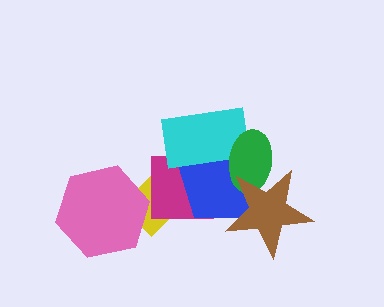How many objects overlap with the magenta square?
3 objects overlap with the magenta square.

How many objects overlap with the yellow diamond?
2 objects overlap with the yellow diamond.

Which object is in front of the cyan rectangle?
The green ellipse is in front of the cyan rectangle.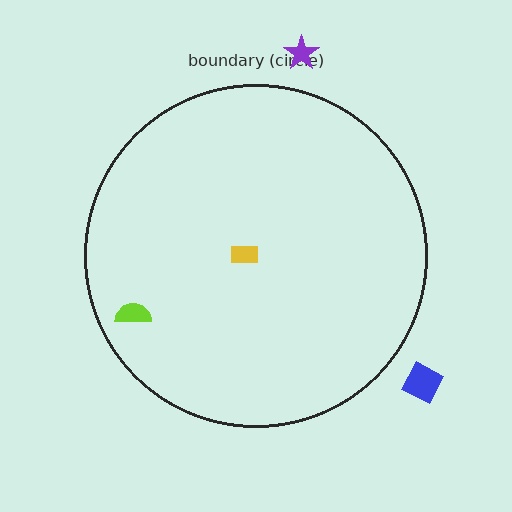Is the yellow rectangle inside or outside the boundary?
Inside.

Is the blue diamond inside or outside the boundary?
Outside.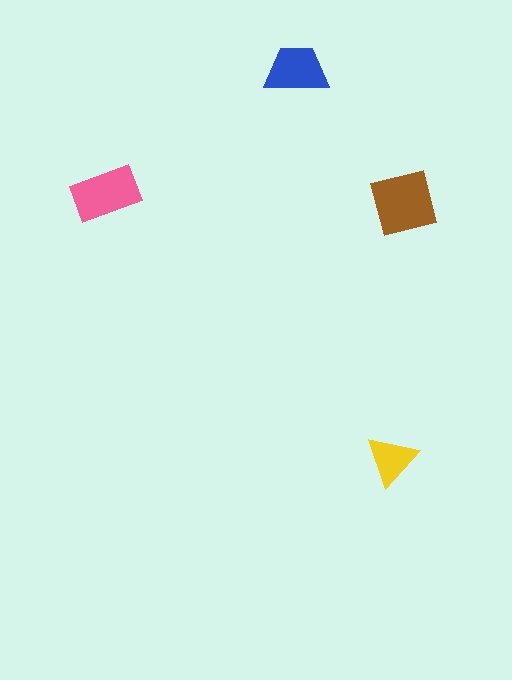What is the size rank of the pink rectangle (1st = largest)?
2nd.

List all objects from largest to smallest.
The brown square, the pink rectangle, the blue trapezoid, the yellow triangle.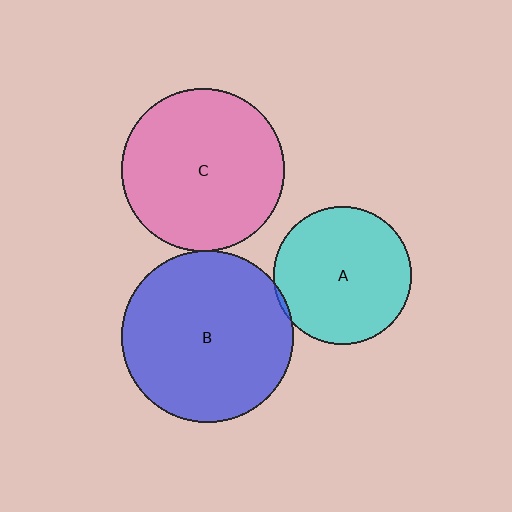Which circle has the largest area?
Circle B (blue).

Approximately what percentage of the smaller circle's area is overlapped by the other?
Approximately 5%.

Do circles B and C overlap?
Yes.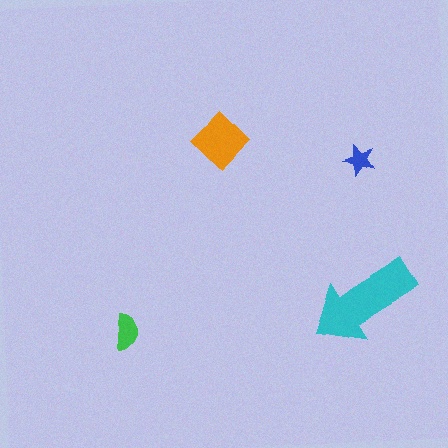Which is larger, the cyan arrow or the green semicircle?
The cyan arrow.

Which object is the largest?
The cyan arrow.